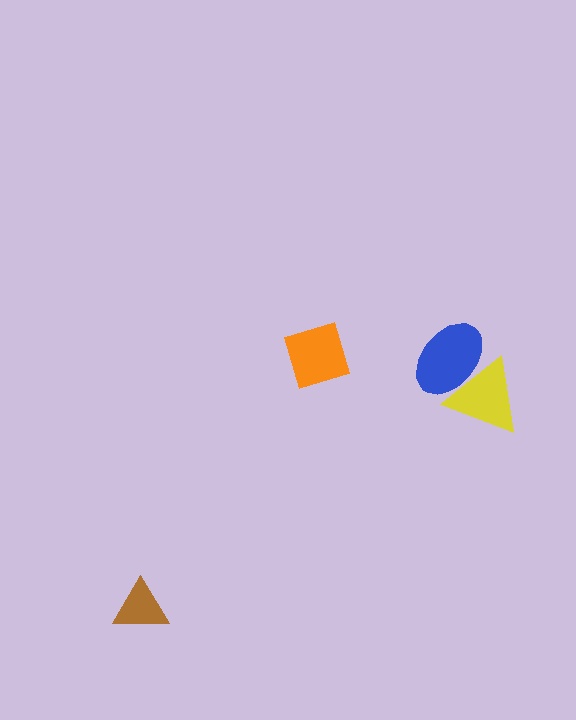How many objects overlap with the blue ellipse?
1 object overlaps with the blue ellipse.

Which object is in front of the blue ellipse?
The yellow triangle is in front of the blue ellipse.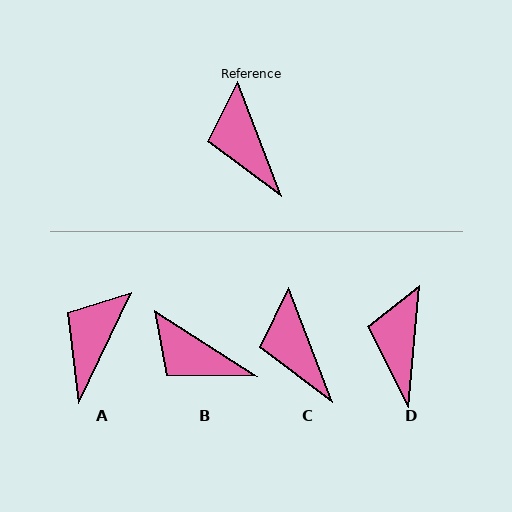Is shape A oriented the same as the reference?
No, it is off by about 47 degrees.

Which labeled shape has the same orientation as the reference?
C.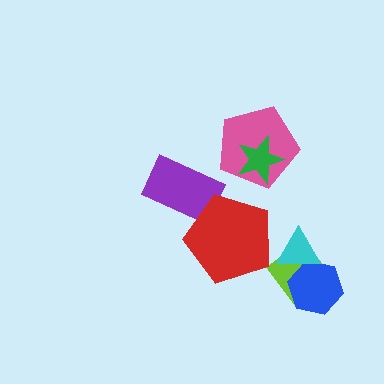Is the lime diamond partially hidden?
Yes, it is partially covered by another shape.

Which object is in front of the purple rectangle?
The red pentagon is in front of the purple rectangle.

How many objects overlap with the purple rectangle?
1 object overlaps with the purple rectangle.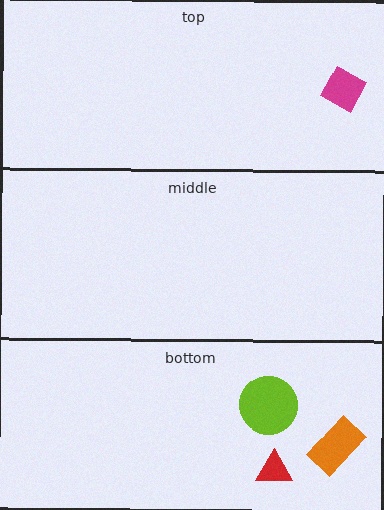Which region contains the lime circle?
The bottom region.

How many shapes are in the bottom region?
3.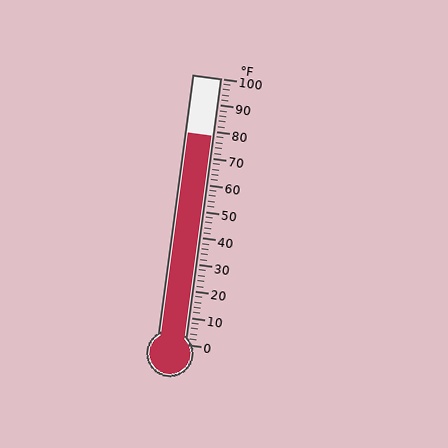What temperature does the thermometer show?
The thermometer shows approximately 78°F.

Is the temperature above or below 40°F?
The temperature is above 40°F.